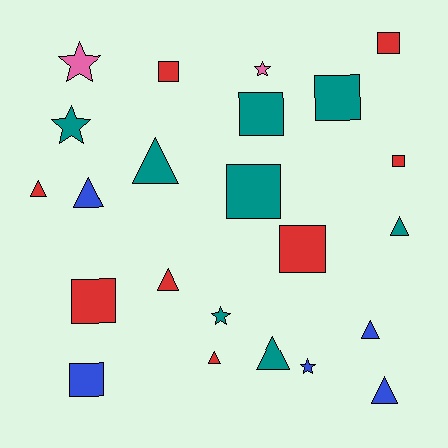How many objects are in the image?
There are 23 objects.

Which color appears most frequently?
Red, with 8 objects.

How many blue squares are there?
There is 1 blue square.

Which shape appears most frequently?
Square, with 9 objects.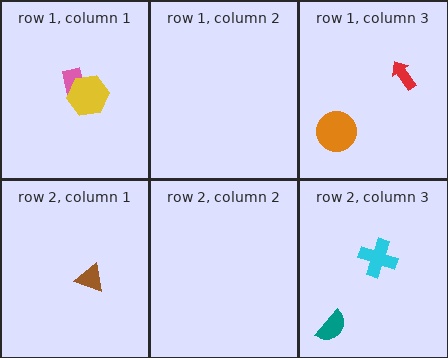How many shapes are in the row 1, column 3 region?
2.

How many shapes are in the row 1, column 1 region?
2.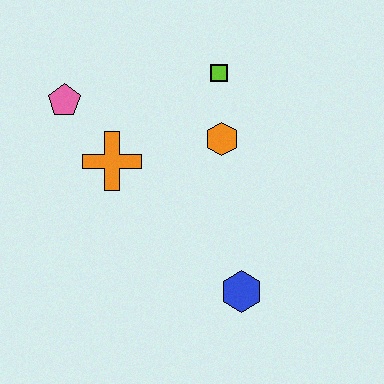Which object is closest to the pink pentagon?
The orange cross is closest to the pink pentagon.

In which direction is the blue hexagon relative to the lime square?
The blue hexagon is below the lime square.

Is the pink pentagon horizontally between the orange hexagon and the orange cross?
No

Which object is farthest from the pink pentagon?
The blue hexagon is farthest from the pink pentagon.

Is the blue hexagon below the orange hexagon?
Yes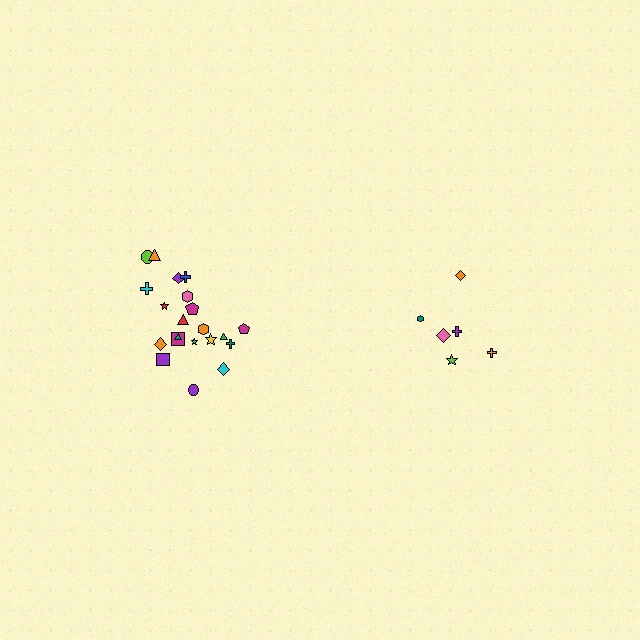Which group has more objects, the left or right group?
The left group.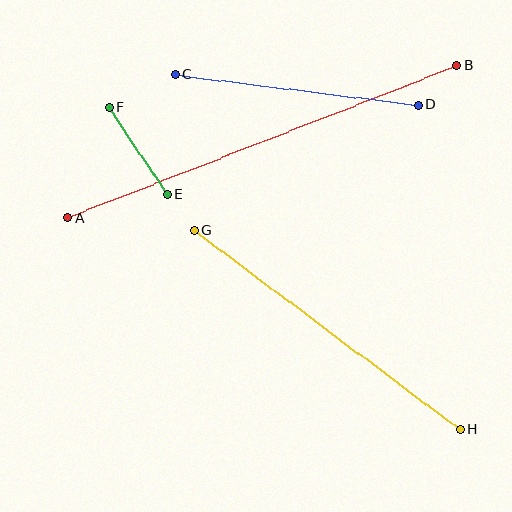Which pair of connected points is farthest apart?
Points A and B are farthest apart.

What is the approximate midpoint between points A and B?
The midpoint is at approximately (262, 142) pixels.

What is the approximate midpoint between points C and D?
The midpoint is at approximately (297, 90) pixels.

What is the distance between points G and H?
The distance is approximately 332 pixels.